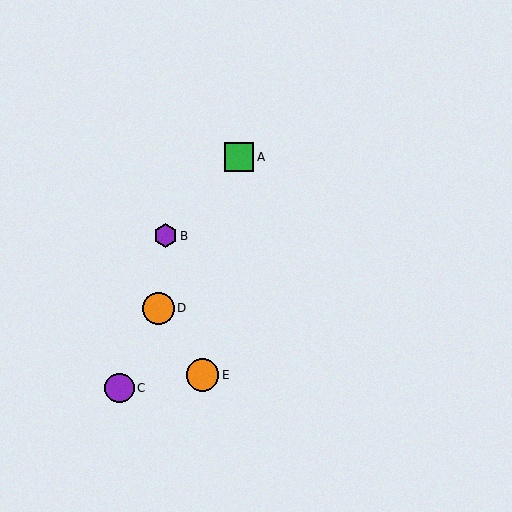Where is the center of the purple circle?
The center of the purple circle is at (120, 388).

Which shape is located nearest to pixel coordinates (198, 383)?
The orange circle (labeled E) at (202, 375) is nearest to that location.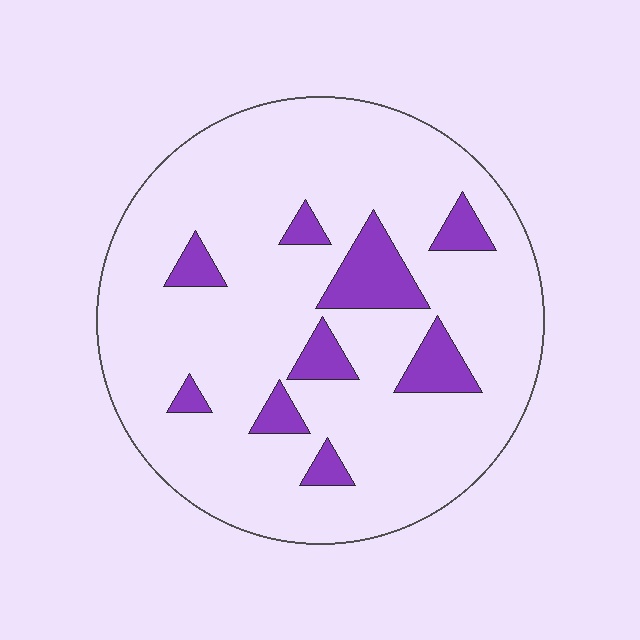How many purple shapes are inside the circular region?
9.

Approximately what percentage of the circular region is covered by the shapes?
Approximately 15%.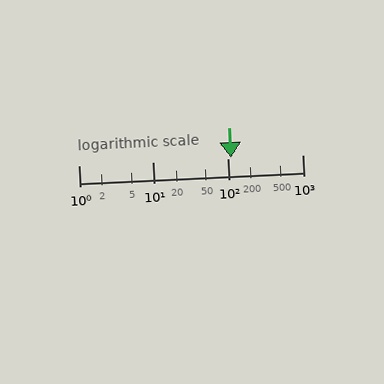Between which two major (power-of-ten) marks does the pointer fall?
The pointer is between 100 and 1000.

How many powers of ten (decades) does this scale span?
The scale spans 3 decades, from 1 to 1000.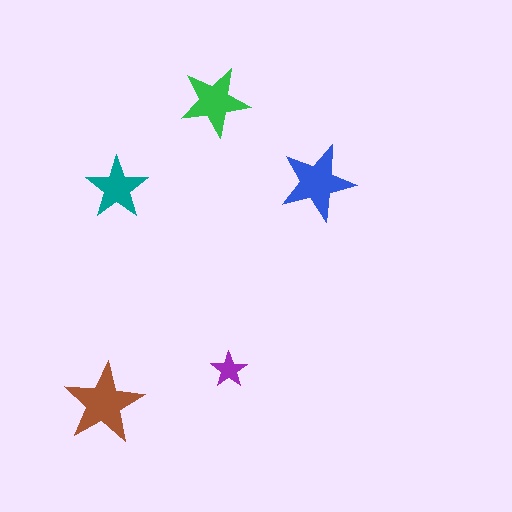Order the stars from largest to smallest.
the brown one, the blue one, the green one, the teal one, the purple one.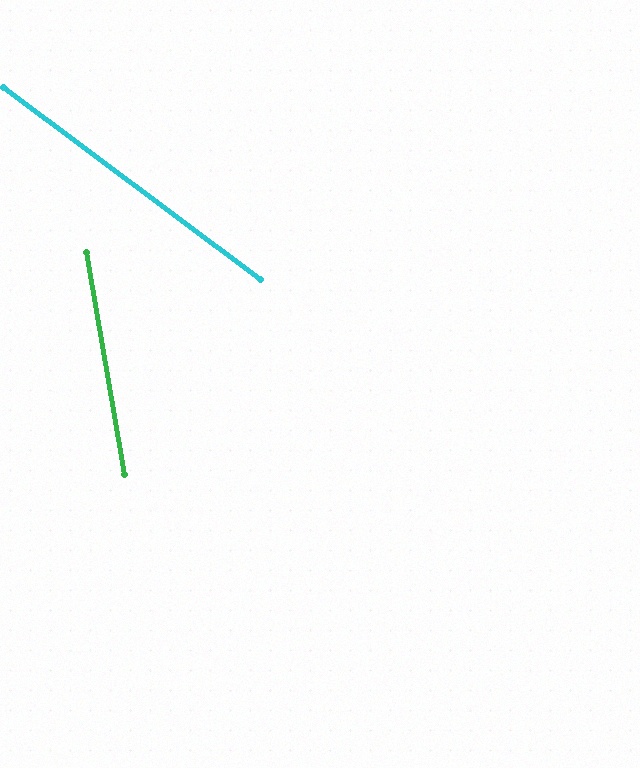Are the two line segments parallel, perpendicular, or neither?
Neither parallel nor perpendicular — they differ by about 44°.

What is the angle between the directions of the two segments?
Approximately 44 degrees.